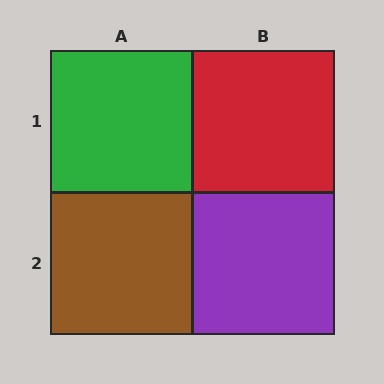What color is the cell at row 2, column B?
Purple.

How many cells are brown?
1 cell is brown.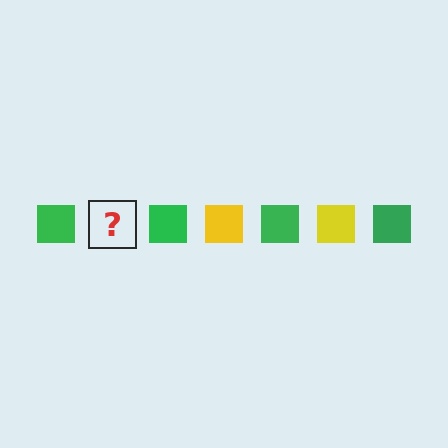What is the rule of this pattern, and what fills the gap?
The rule is that the pattern cycles through green, yellow squares. The gap should be filled with a yellow square.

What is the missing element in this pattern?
The missing element is a yellow square.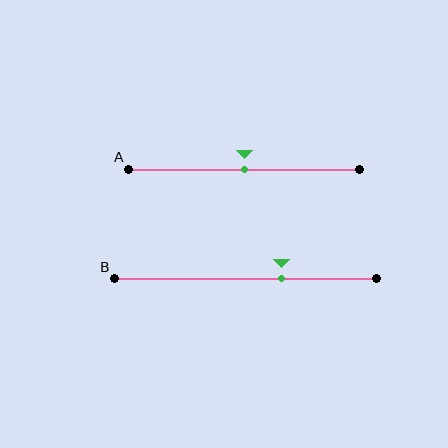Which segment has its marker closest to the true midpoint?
Segment A has its marker closest to the true midpoint.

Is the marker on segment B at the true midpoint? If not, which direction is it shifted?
No, the marker on segment B is shifted to the right by about 14% of the segment length.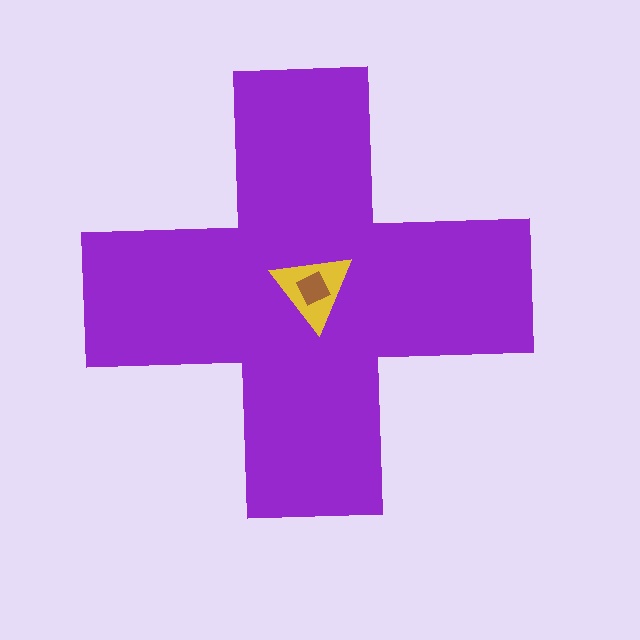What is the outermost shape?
The purple cross.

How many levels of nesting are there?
3.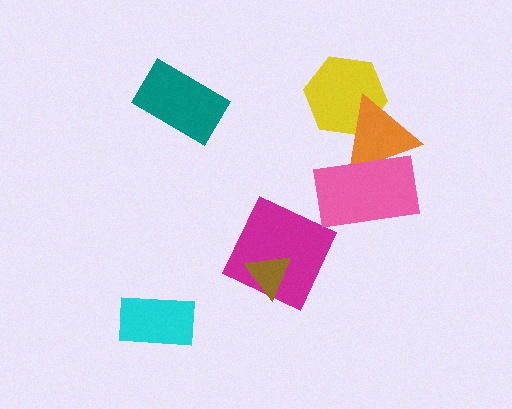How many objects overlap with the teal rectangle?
0 objects overlap with the teal rectangle.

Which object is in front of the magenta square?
The brown triangle is in front of the magenta square.